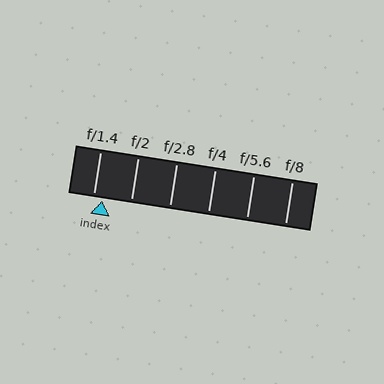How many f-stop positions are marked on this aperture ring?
There are 6 f-stop positions marked.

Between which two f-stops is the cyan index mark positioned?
The index mark is between f/1.4 and f/2.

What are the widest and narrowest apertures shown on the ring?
The widest aperture shown is f/1.4 and the narrowest is f/8.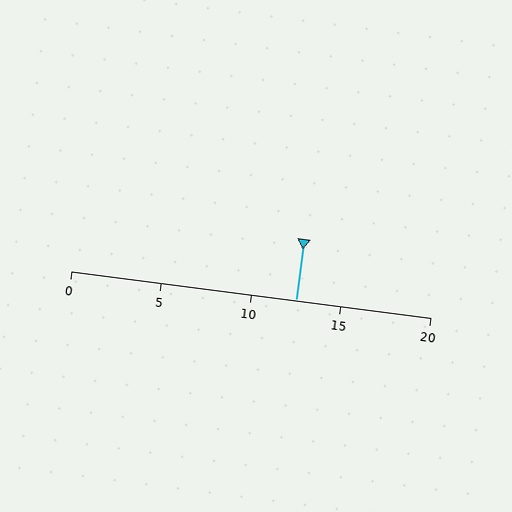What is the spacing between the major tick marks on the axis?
The major ticks are spaced 5 apart.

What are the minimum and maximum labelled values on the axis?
The axis runs from 0 to 20.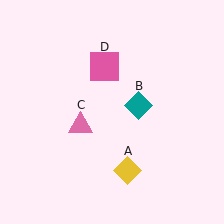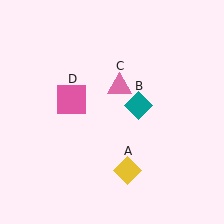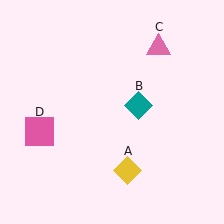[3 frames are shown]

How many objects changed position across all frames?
2 objects changed position: pink triangle (object C), pink square (object D).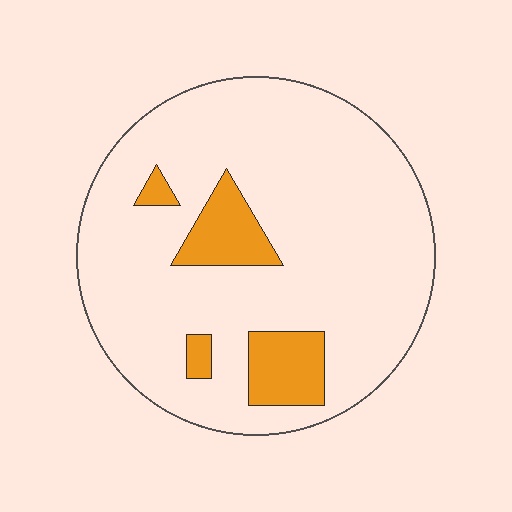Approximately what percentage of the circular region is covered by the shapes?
Approximately 15%.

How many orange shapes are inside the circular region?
4.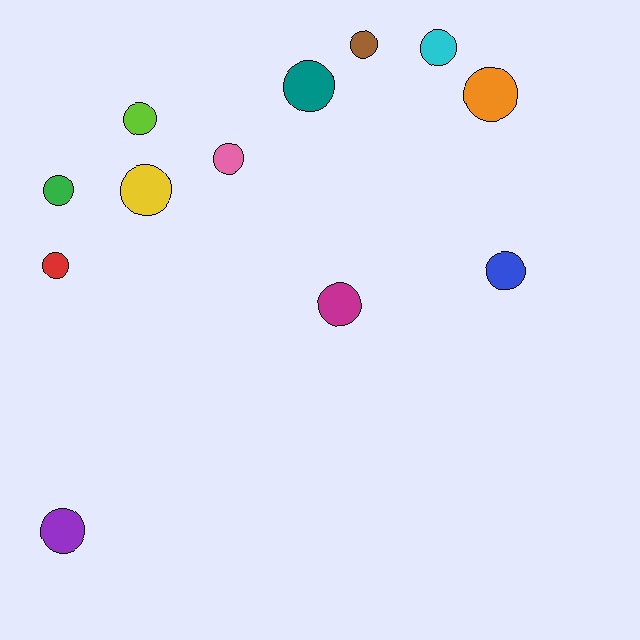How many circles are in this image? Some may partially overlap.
There are 12 circles.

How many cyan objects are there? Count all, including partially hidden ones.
There is 1 cyan object.